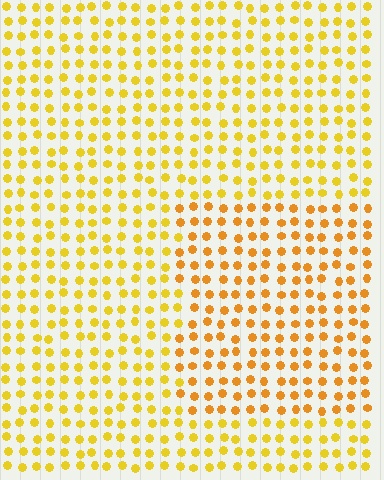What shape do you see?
I see a rectangle.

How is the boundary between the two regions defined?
The boundary is defined purely by a slight shift in hue (about 19 degrees). Spacing, size, and orientation are identical on both sides.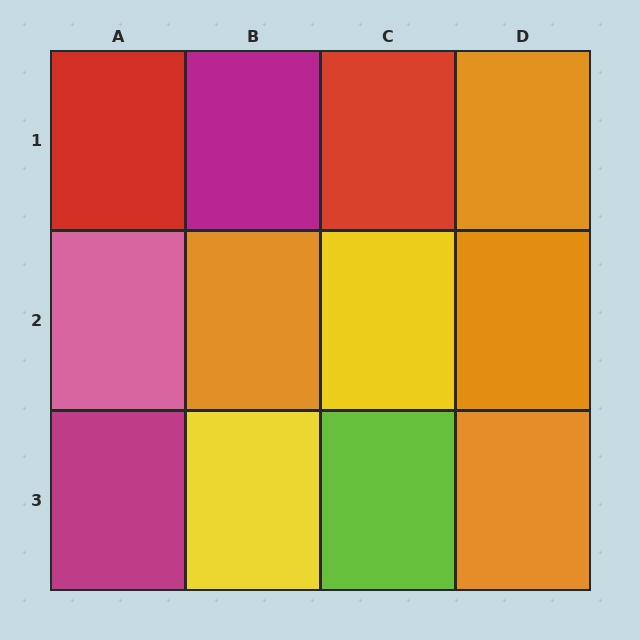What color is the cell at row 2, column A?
Pink.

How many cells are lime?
1 cell is lime.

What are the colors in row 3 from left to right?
Magenta, yellow, lime, orange.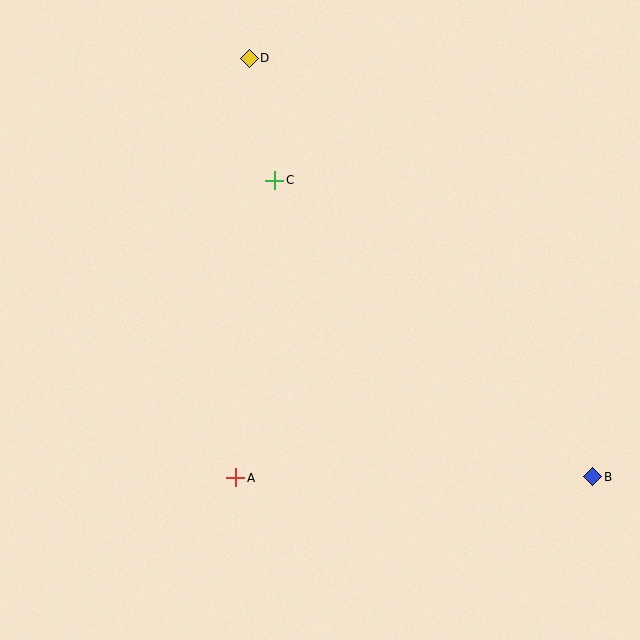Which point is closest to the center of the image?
Point C at (275, 180) is closest to the center.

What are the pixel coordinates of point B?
Point B is at (593, 477).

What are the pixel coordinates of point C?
Point C is at (275, 180).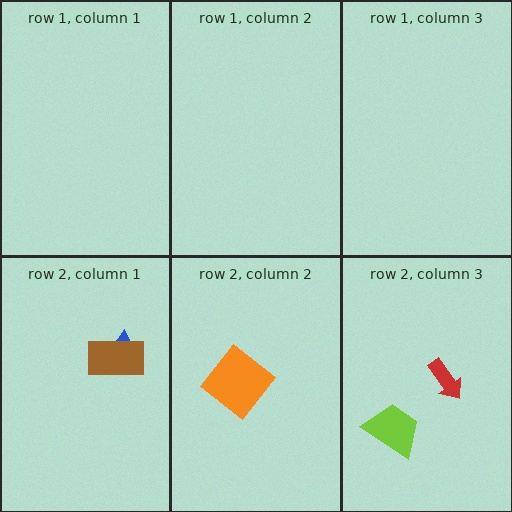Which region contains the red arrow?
The row 2, column 3 region.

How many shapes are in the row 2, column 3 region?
2.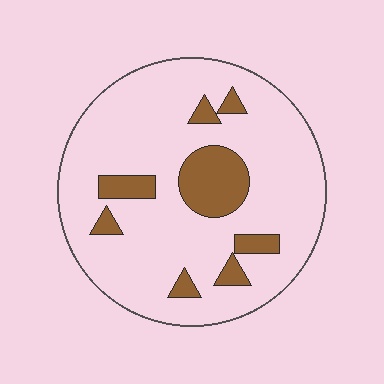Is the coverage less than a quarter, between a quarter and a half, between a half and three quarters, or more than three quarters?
Less than a quarter.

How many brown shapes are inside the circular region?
8.